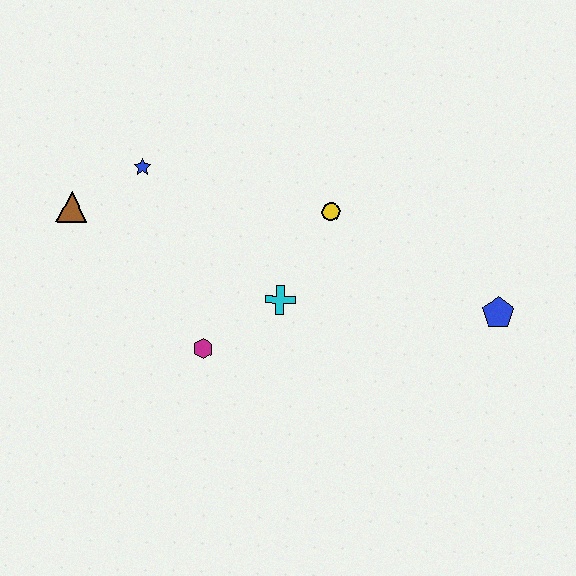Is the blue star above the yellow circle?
Yes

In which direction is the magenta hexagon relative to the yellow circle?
The magenta hexagon is below the yellow circle.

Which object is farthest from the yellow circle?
The brown triangle is farthest from the yellow circle.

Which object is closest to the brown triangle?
The blue star is closest to the brown triangle.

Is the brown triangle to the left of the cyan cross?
Yes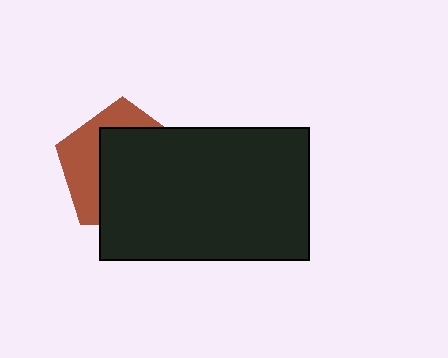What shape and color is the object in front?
The object in front is a black rectangle.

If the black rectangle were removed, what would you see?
You would see the complete brown pentagon.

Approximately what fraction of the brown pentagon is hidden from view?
Roughly 63% of the brown pentagon is hidden behind the black rectangle.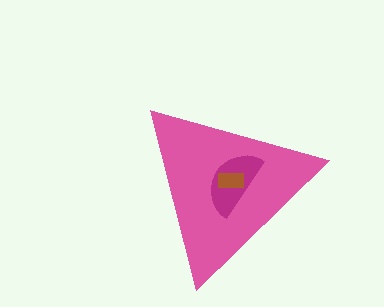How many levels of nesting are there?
3.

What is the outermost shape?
The pink triangle.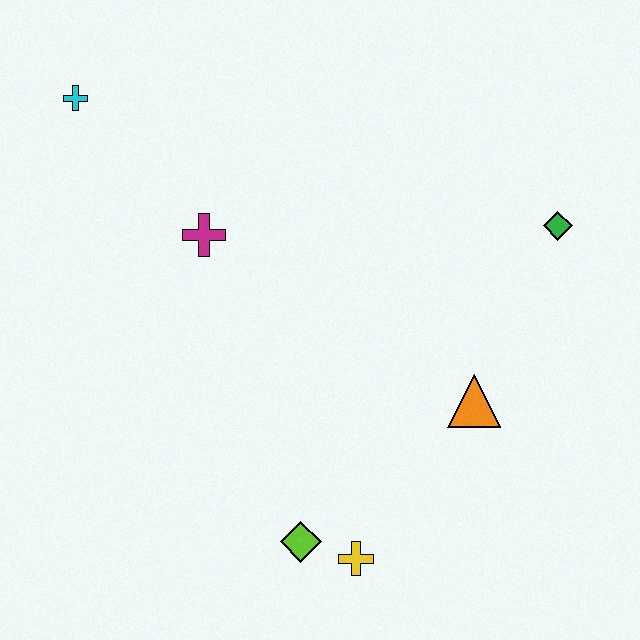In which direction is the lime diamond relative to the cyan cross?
The lime diamond is below the cyan cross.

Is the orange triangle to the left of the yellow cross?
No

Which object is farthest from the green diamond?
The cyan cross is farthest from the green diamond.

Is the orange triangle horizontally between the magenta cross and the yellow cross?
No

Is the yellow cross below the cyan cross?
Yes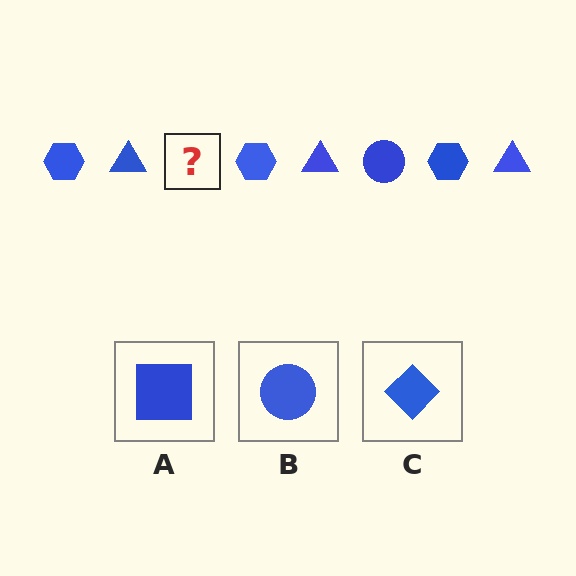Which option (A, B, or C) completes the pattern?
B.